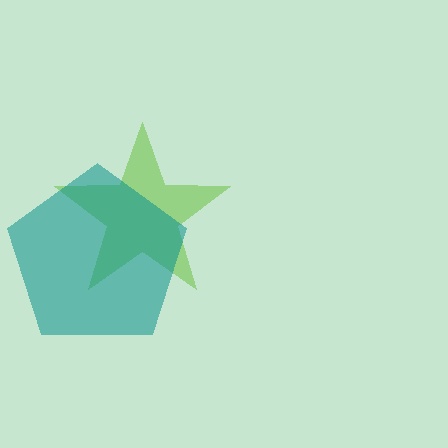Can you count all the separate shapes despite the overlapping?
Yes, there are 2 separate shapes.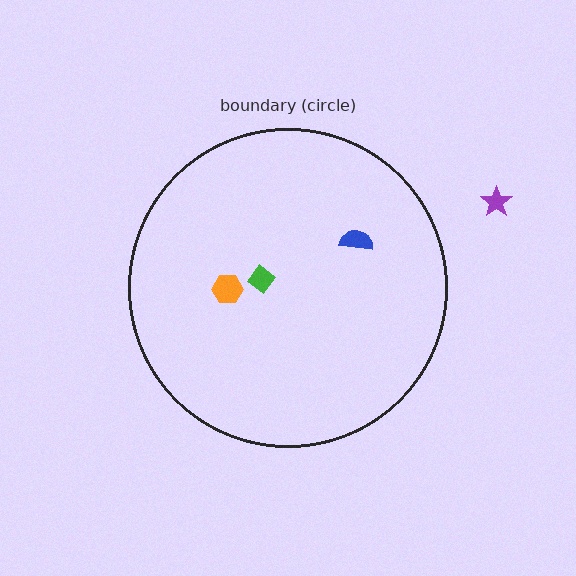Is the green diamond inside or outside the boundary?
Inside.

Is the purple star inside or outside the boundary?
Outside.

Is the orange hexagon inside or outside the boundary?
Inside.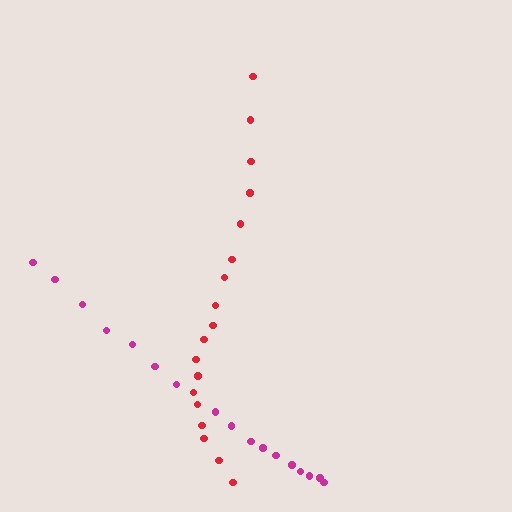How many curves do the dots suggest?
There are 2 distinct paths.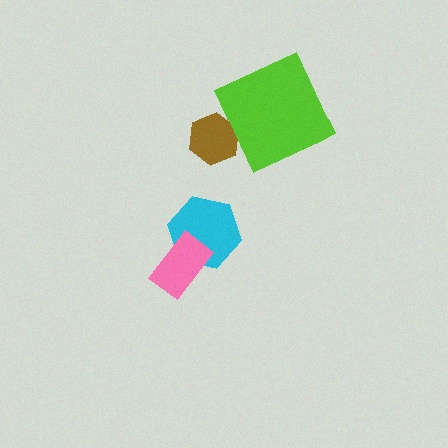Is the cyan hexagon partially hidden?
Yes, it is partially covered by another shape.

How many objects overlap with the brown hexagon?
0 objects overlap with the brown hexagon.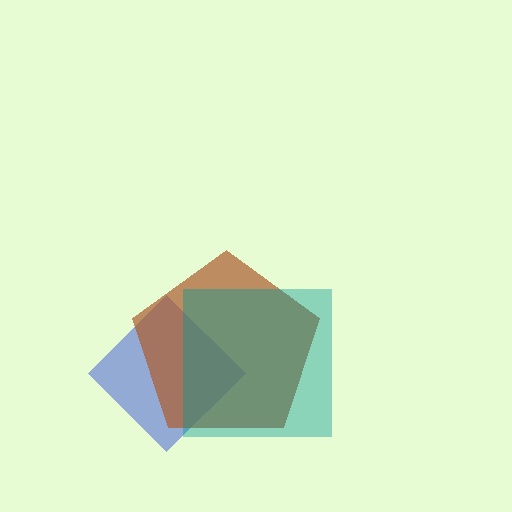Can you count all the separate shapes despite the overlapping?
Yes, there are 3 separate shapes.